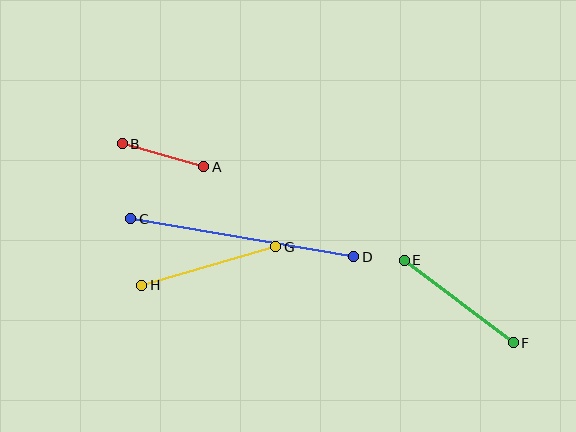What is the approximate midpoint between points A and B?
The midpoint is at approximately (163, 155) pixels.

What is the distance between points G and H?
The distance is approximately 140 pixels.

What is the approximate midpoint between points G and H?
The midpoint is at approximately (209, 266) pixels.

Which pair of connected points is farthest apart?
Points C and D are farthest apart.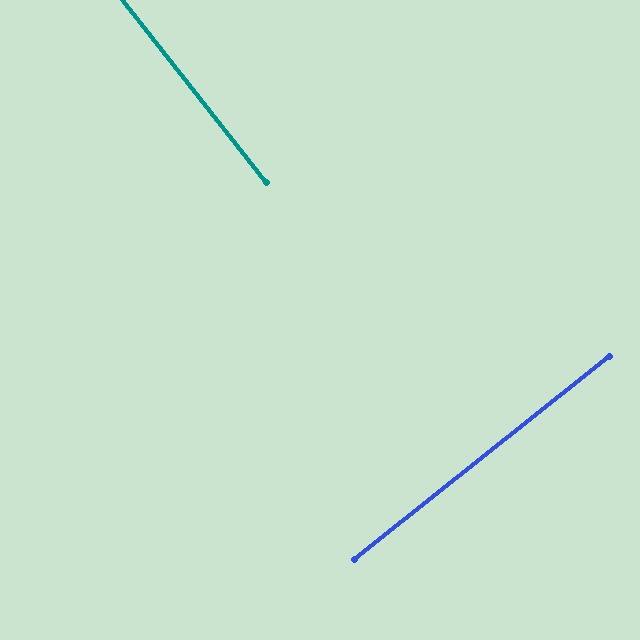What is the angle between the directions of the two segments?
Approximately 90 degrees.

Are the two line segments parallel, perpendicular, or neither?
Perpendicular — they meet at approximately 90°.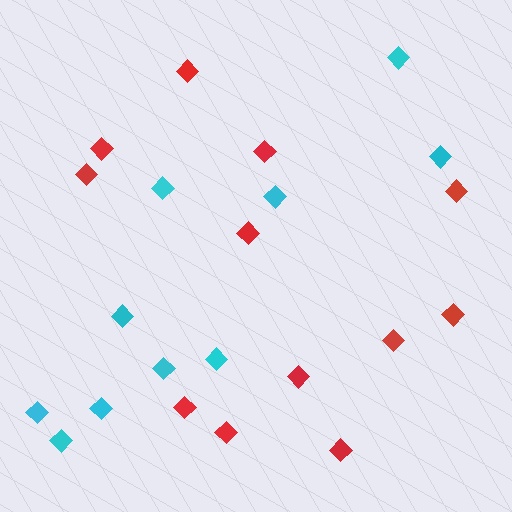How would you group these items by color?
There are 2 groups: one group of red diamonds (12) and one group of cyan diamonds (10).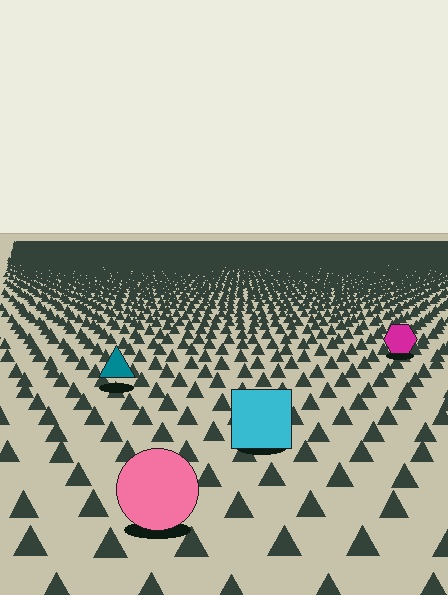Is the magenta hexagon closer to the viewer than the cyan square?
No. The cyan square is closer — you can tell from the texture gradient: the ground texture is coarser near it.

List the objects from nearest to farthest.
From nearest to farthest: the pink circle, the cyan square, the teal triangle, the magenta hexagon.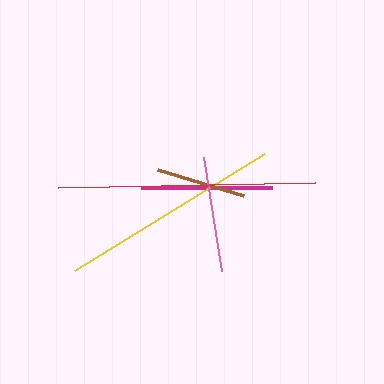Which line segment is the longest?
The red line is the longest at approximately 257 pixels.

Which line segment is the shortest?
The brown line is the shortest at approximately 89 pixels.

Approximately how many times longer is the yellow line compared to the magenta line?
The yellow line is approximately 1.7 times the length of the magenta line.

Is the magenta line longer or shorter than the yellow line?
The yellow line is longer than the magenta line.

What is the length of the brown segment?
The brown segment is approximately 89 pixels long.